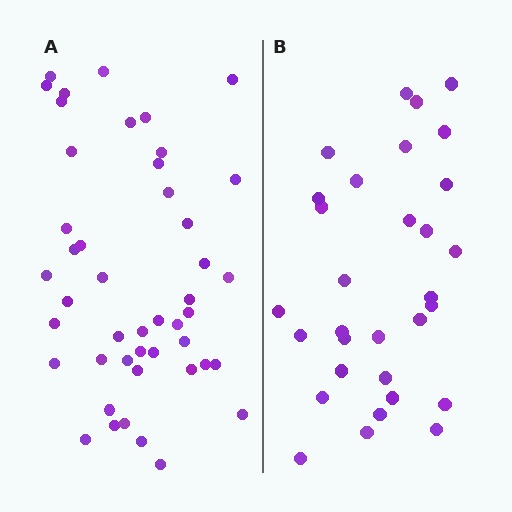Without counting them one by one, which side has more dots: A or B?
Region A (the left region) has more dots.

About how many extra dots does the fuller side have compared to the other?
Region A has approximately 15 more dots than region B.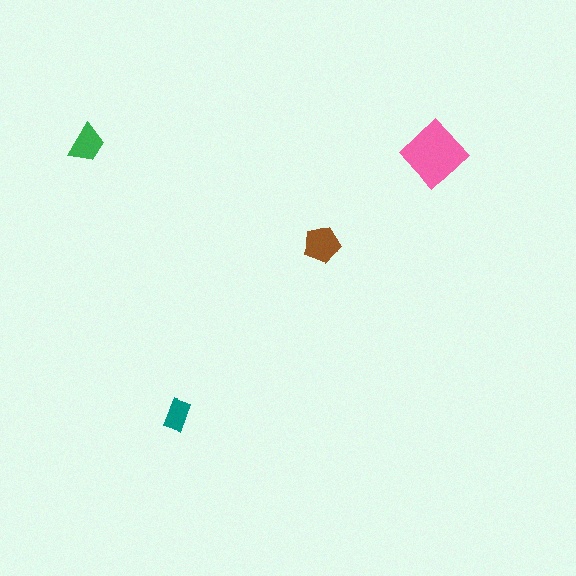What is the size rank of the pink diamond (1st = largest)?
1st.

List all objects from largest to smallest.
The pink diamond, the brown pentagon, the green trapezoid, the teal rectangle.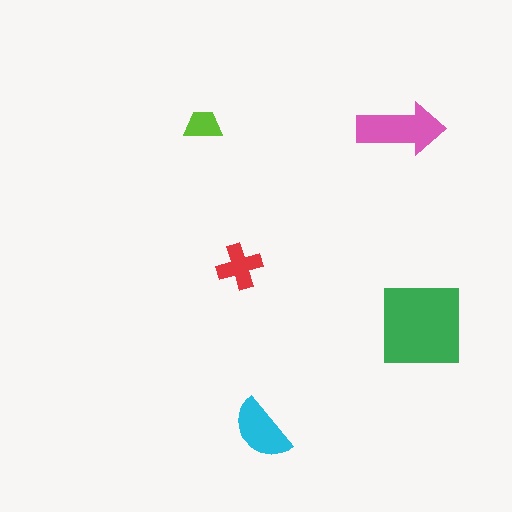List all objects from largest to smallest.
The green square, the pink arrow, the cyan semicircle, the red cross, the lime trapezoid.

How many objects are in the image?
There are 5 objects in the image.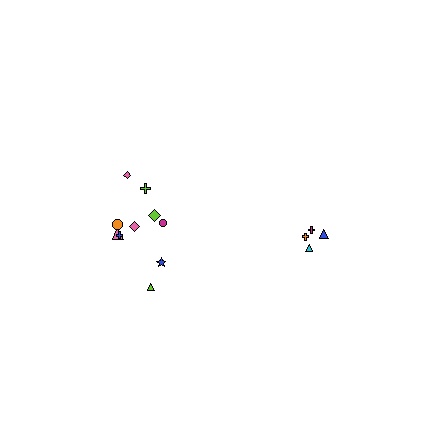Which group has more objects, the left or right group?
The left group.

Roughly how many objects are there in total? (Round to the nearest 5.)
Roughly 15 objects in total.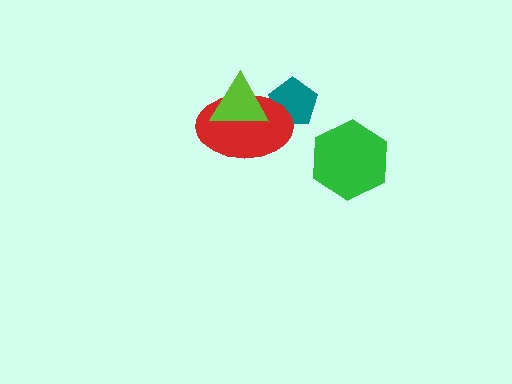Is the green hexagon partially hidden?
No, no other shape covers it.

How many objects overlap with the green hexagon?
0 objects overlap with the green hexagon.